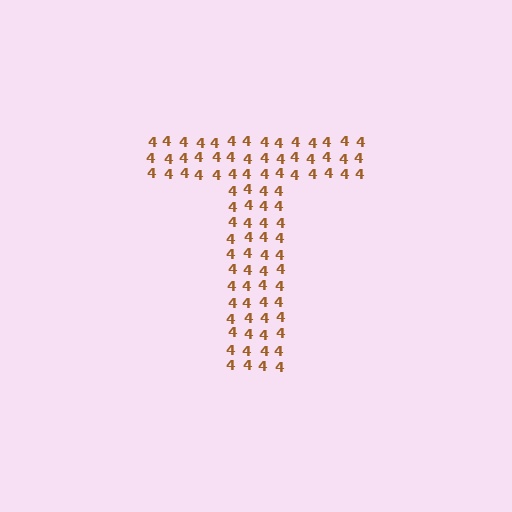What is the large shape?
The large shape is the letter T.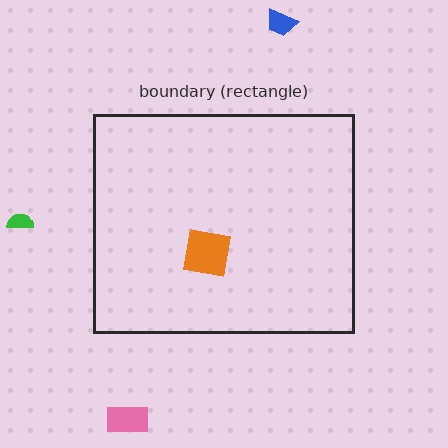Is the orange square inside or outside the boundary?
Inside.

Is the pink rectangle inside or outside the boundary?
Outside.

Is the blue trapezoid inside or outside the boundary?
Outside.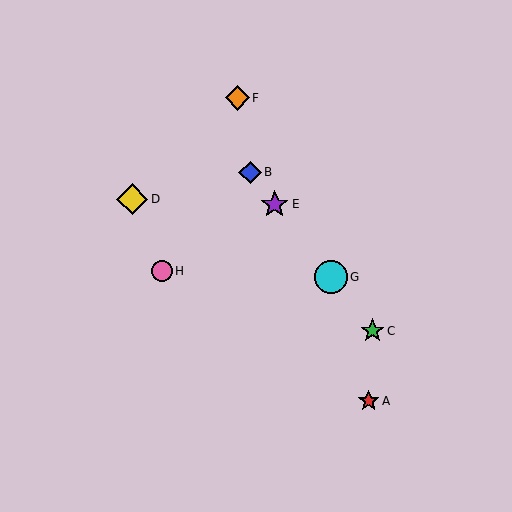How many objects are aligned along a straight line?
4 objects (B, C, E, G) are aligned along a straight line.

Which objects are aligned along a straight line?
Objects B, C, E, G are aligned along a straight line.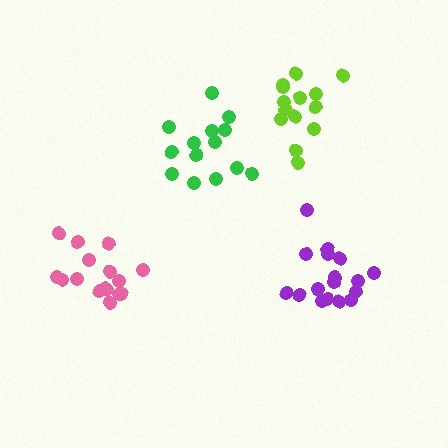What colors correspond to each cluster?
The clusters are colored: lime, green, purple, pink.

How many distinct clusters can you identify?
There are 4 distinct clusters.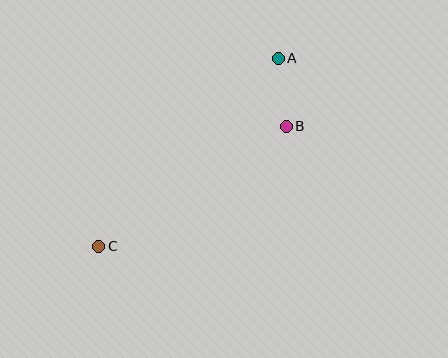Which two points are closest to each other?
Points A and B are closest to each other.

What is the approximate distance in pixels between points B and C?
The distance between B and C is approximately 223 pixels.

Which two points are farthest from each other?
Points A and C are farthest from each other.